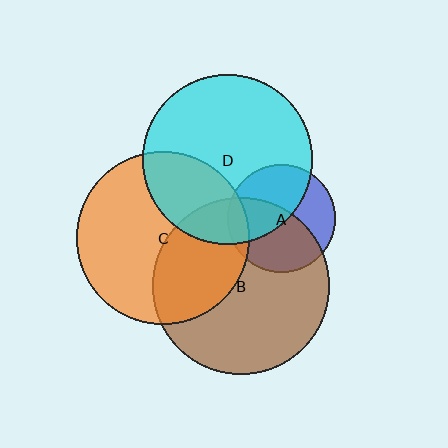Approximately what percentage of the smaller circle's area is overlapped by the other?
Approximately 50%.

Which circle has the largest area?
Circle B (brown).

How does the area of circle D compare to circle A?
Approximately 2.5 times.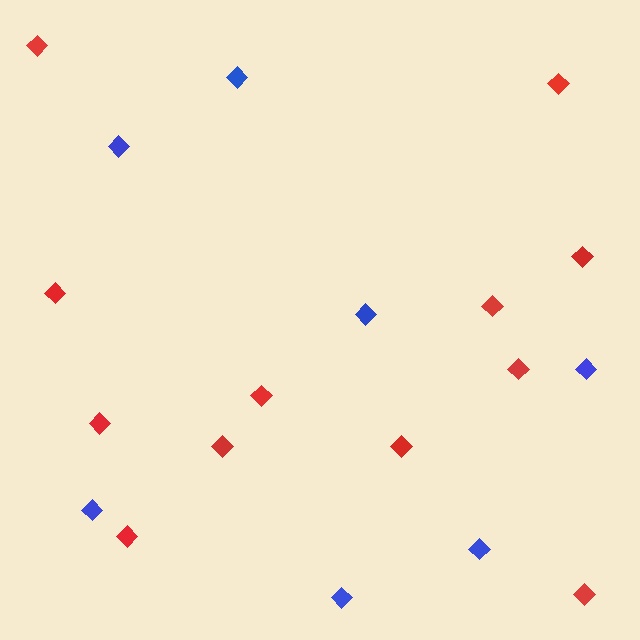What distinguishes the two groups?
There are 2 groups: one group of red diamonds (12) and one group of blue diamonds (7).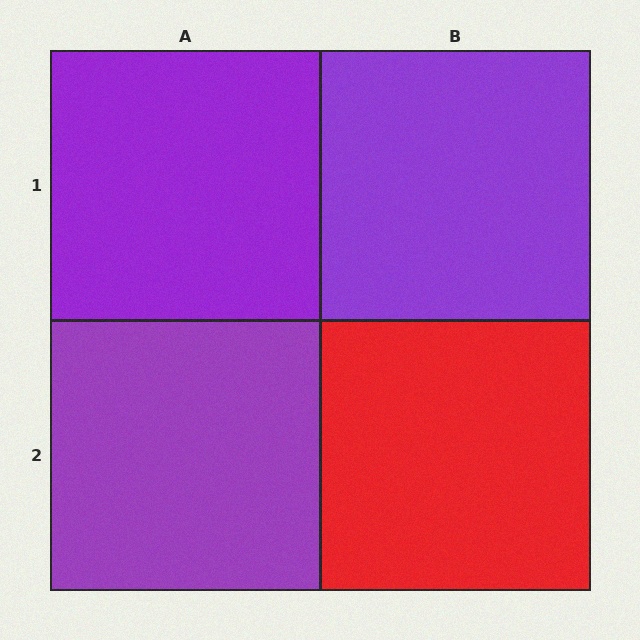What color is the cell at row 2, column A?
Purple.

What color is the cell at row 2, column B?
Red.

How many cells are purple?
3 cells are purple.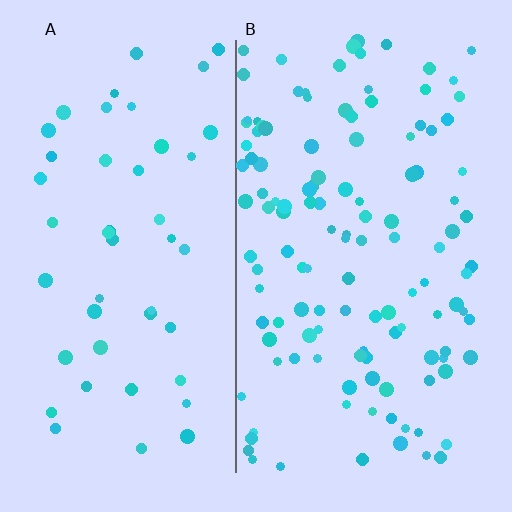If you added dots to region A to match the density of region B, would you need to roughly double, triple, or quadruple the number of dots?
Approximately triple.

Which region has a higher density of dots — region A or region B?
B (the right).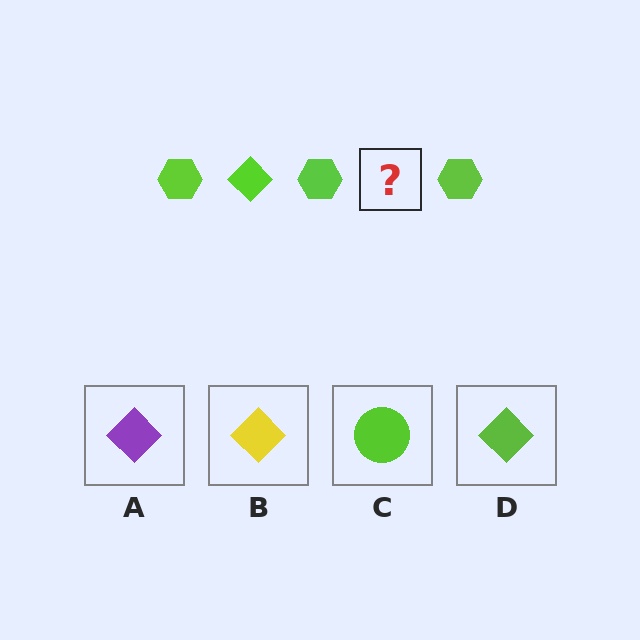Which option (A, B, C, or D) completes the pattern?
D.